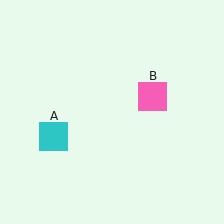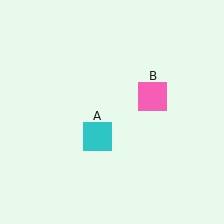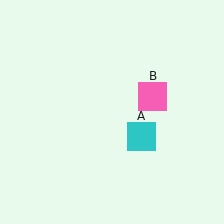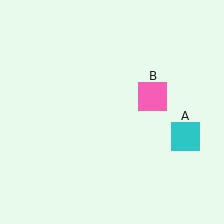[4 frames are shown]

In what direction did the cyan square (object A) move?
The cyan square (object A) moved right.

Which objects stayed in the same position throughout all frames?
Pink square (object B) remained stationary.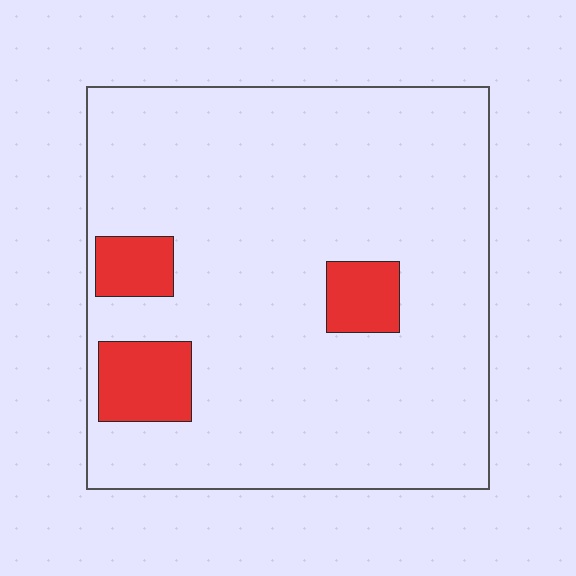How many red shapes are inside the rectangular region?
3.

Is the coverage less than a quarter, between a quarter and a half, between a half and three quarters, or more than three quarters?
Less than a quarter.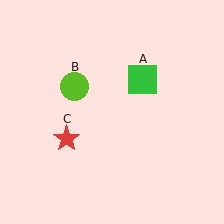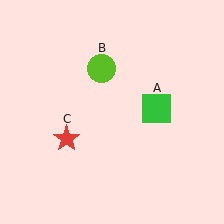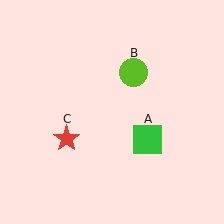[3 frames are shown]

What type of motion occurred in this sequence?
The green square (object A), lime circle (object B) rotated clockwise around the center of the scene.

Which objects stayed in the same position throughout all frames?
Red star (object C) remained stationary.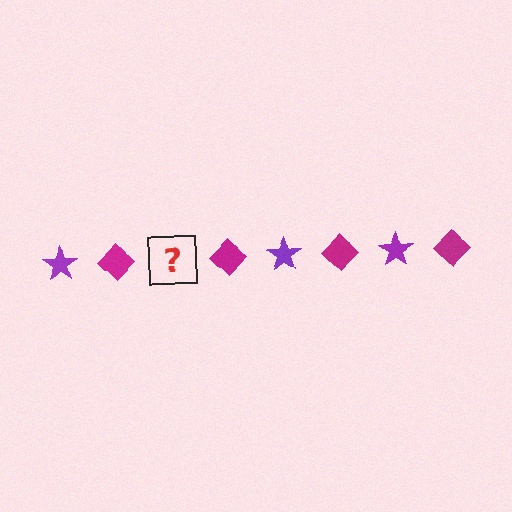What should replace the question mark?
The question mark should be replaced with a purple star.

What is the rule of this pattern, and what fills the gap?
The rule is that the pattern alternates between purple star and magenta diamond. The gap should be filled with a purple star.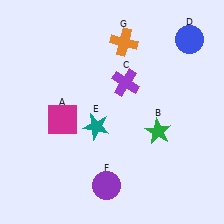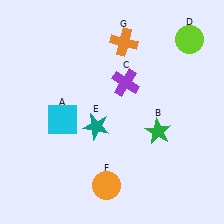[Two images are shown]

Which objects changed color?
A changed from magenta to cyan. D changed from blue to lime. F changed from purple to orange.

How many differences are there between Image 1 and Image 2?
There are 3 differences between the two images.